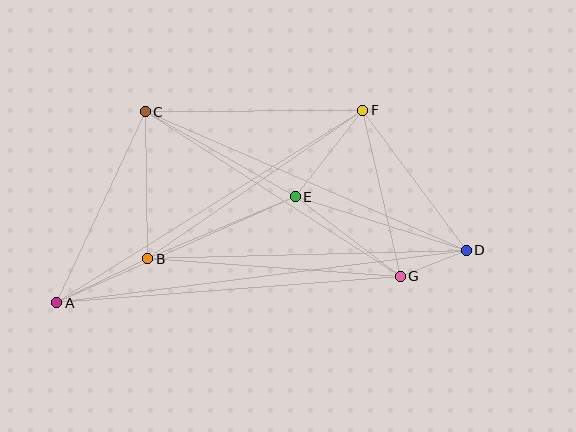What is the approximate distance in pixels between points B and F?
The distance between B and F is approximately 261 pixels.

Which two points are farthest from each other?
Points A and D are farthest from each other.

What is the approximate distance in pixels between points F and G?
The distance between F and G is approximately 170 pixels.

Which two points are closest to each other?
Points D and G are closest to each other.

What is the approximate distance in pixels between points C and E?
The distance between C and E is approximately 173 pixels.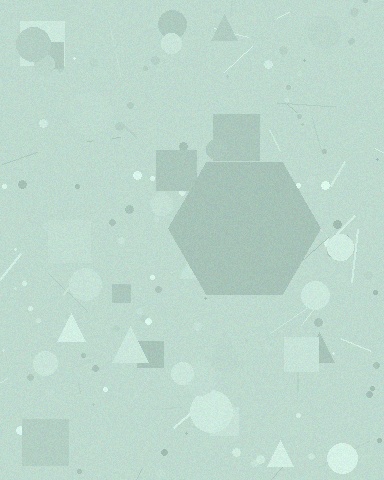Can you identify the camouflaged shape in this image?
The camouflaged shape is a hexagon.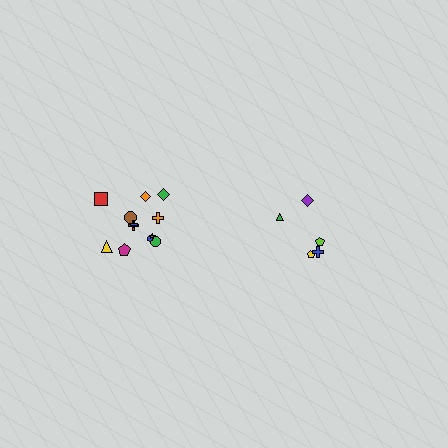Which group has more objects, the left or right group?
The left group.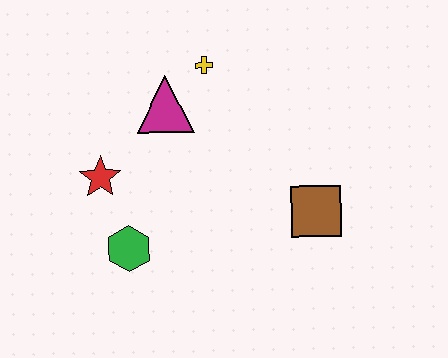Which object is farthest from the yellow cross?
The green hexagon is farthest from the yellow cross.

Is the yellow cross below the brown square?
No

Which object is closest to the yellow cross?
The magenta triangle is closest to the yellow cross.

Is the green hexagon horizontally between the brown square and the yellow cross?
No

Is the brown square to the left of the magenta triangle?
No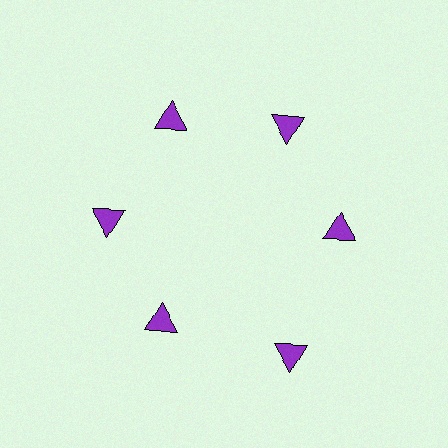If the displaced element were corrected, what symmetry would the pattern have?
It would have 6-fold rotational symmetry — the pattern would map onto itself every 60 degrees.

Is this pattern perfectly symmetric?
No. The 6 purple triangles are arranged in a ring, but one element near the 5 o'clock position is pushed outward from the center, breaking the 6-fold rotational symmetry.